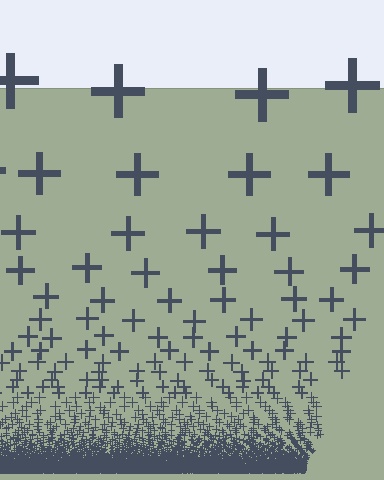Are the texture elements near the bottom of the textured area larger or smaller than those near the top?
Smaller. The gradient is inverted — elements near the bottom are smaller and denser.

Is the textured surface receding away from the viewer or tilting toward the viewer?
The surface appears to tilt toward the viewer. Texture elements get larger and sparser toward the top.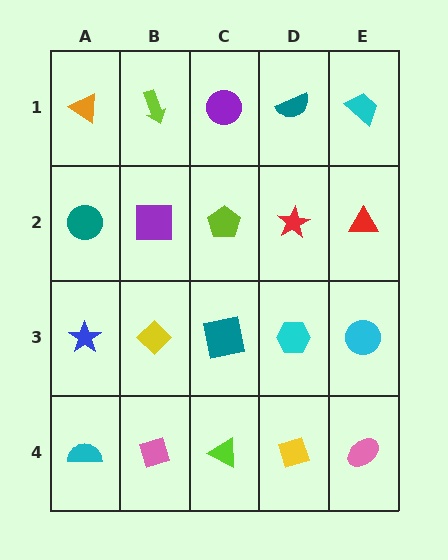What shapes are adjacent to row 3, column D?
A red star (row 2, column D), a yellow diamond (row 4, column D), a teal square (row 3, column C), a cyan circle (row 3, column E).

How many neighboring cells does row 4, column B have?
3.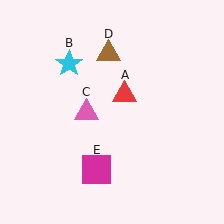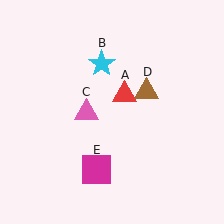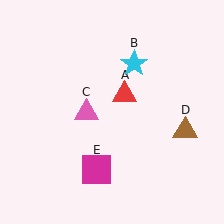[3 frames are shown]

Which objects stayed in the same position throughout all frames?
Red triangle (object A) and pink triangle (object C) and magenta square (object E) remained stationary.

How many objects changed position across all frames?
2 objects changed position: cyan star (object B), brown triangle (object D).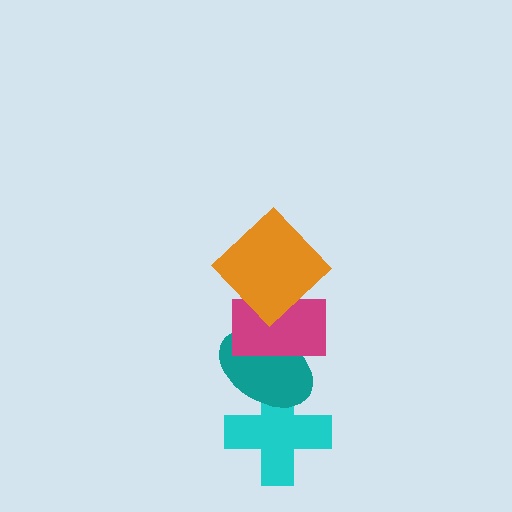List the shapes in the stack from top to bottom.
From top to bottom: the orange diamond, the magenta rectangle, the teal ellipse, the cyan cross.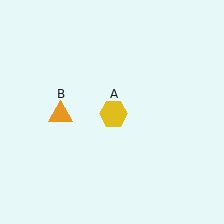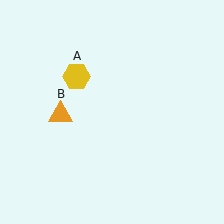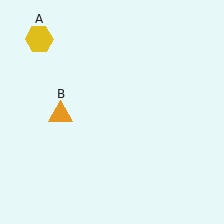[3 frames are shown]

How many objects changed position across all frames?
1 object changed position: yellow hexagon (object A).